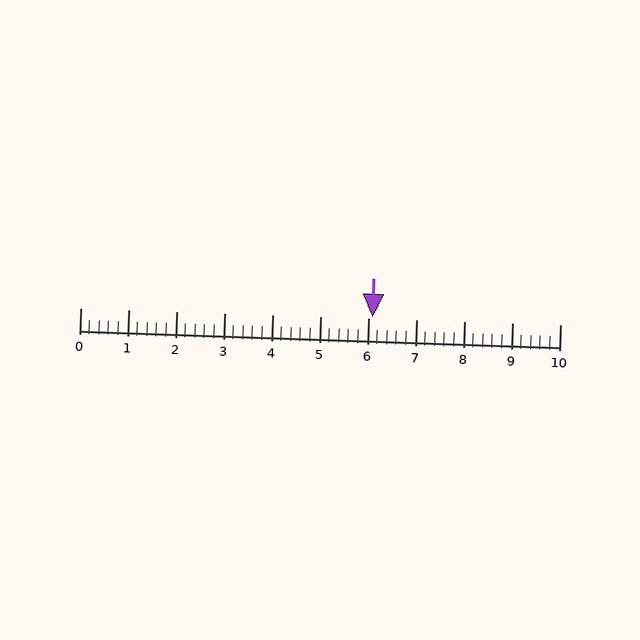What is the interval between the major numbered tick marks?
The major tick marks are spaced 1 units apart.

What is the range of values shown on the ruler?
The ruler shows values from 0 to 10.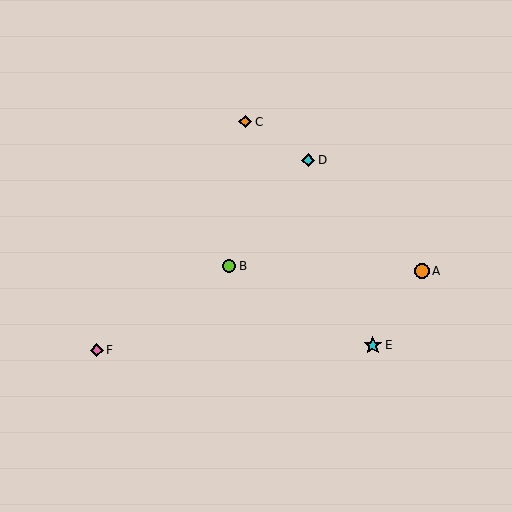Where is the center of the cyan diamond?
The center of the cyan diamond is at (308, 160).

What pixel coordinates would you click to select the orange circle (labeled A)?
Click at (422, 271) to select the orange circle A.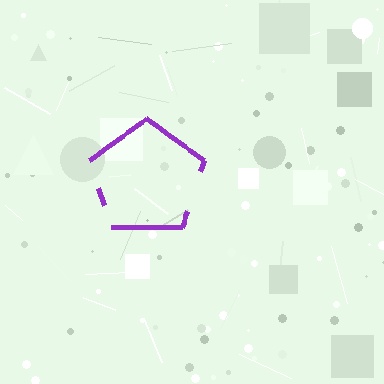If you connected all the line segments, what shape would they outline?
They would outline a pentagon.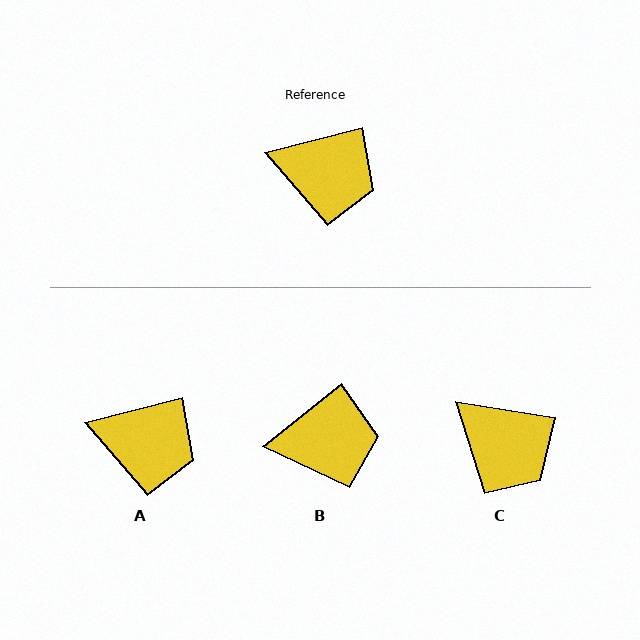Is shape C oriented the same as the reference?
No, it is off by about 23 degrees.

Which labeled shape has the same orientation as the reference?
A.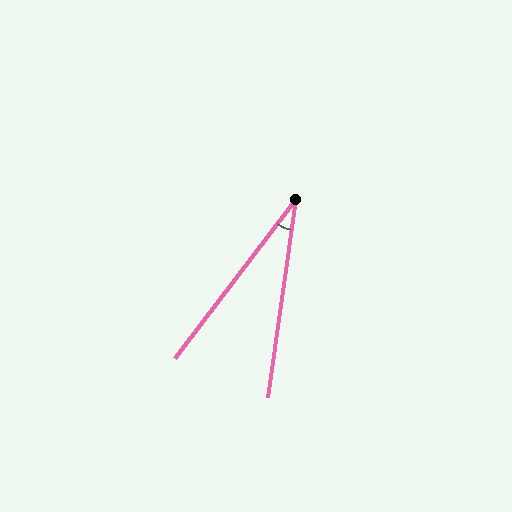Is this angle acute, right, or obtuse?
It is acute.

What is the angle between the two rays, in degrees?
Approximately 29 degrees.